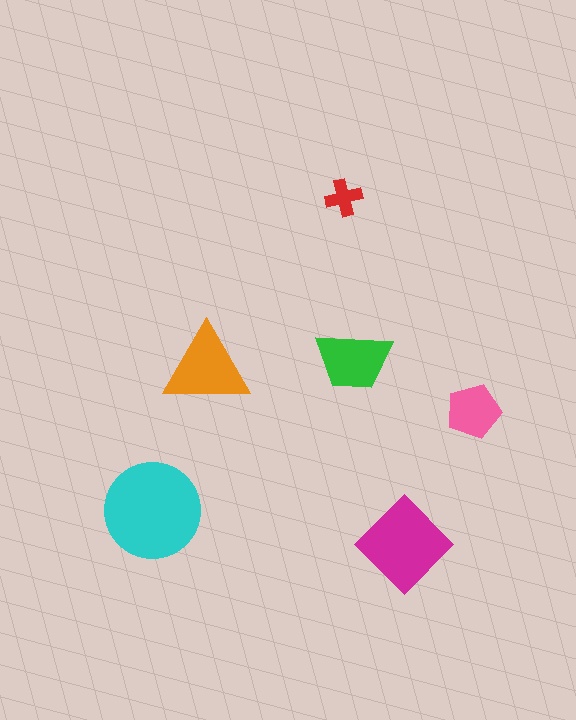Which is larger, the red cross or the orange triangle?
The orange triangle.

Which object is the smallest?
The red cross.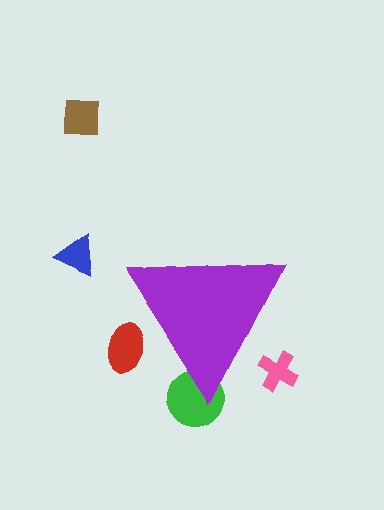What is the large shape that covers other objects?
A purple triangle.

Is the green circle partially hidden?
Yes, the green circle is partially hidden behind the purple triangle.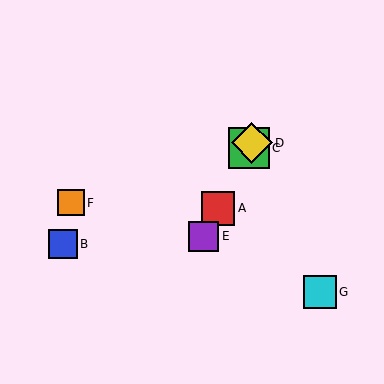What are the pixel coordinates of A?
Object A is at (218, 208).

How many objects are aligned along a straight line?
4 objects (A, C, D, E) are aligned along a straight line.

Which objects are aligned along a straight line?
Objects A, C, D, E are aligned along a straight line.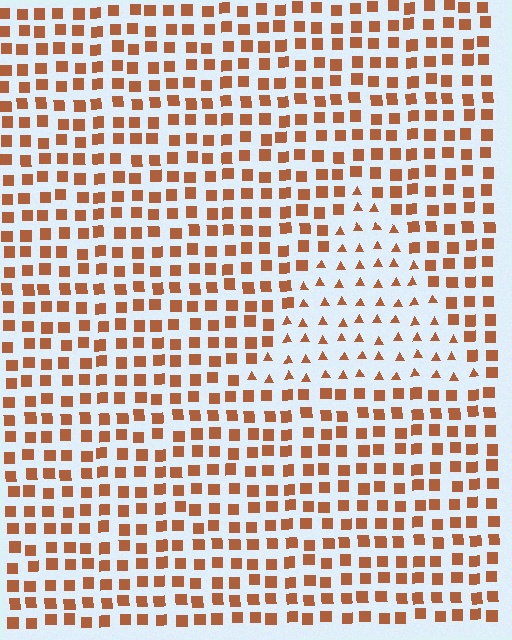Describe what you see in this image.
The image is filled with small brown elements arranged in a uniform grid. A triangle-shaped region contains triangles, while the surrounding area contains squares. The boundary is defined purely by the change in element shape.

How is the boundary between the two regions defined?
The boundary is defined by a change in element shape: triangles inside vs. squares outside. All elements share the same color and spacing.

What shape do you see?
I see a triangle.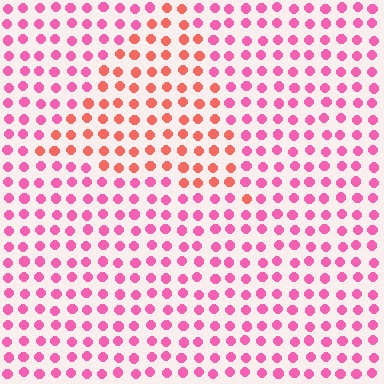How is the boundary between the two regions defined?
The boundary is defined purely by a slight shift in hue (about 36 degrees). Spacing, size, and orientation are identical on both sides.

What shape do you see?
I see a triangle.